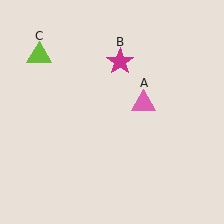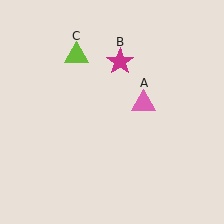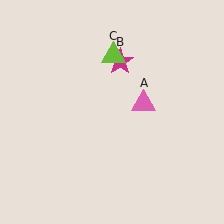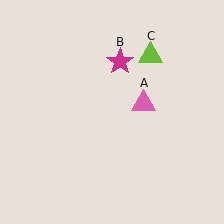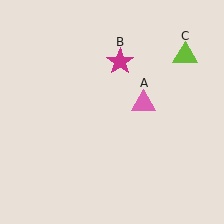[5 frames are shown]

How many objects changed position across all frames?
1 object changed position: lime triangle (object C).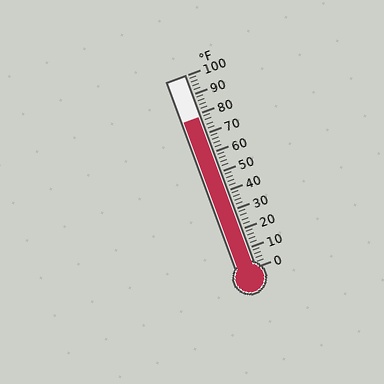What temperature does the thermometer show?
The thermometer shows approximately 78°F.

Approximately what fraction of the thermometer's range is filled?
The thermometer is filled to approximately 80% of its range.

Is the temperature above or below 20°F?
The temperature is above 20°F.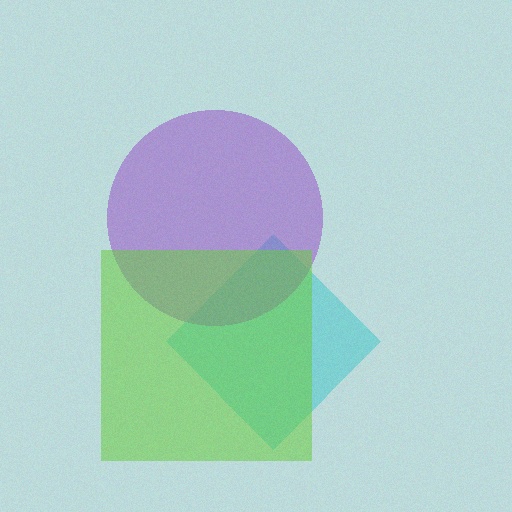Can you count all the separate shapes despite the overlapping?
Yes, there are 3 separate shapes.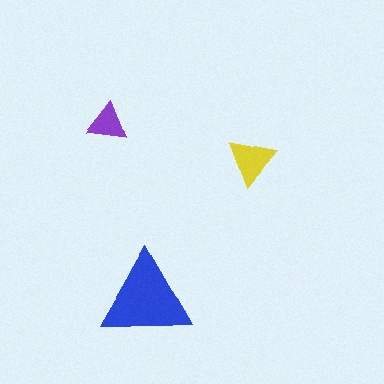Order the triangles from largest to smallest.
the blue one, the yellow one, the purple one.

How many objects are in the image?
There are 3 objects in the image.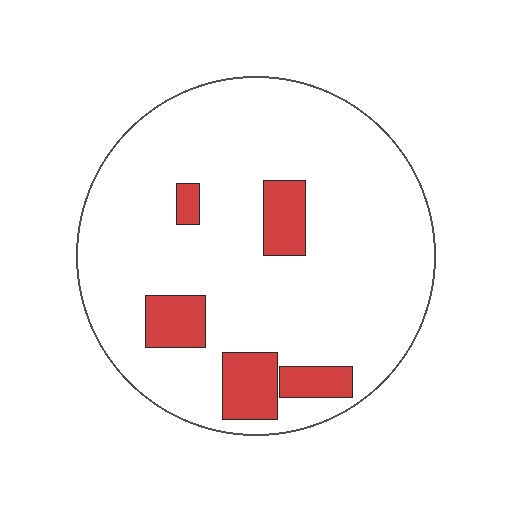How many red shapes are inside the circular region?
5.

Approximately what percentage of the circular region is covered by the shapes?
Approximately 15%.